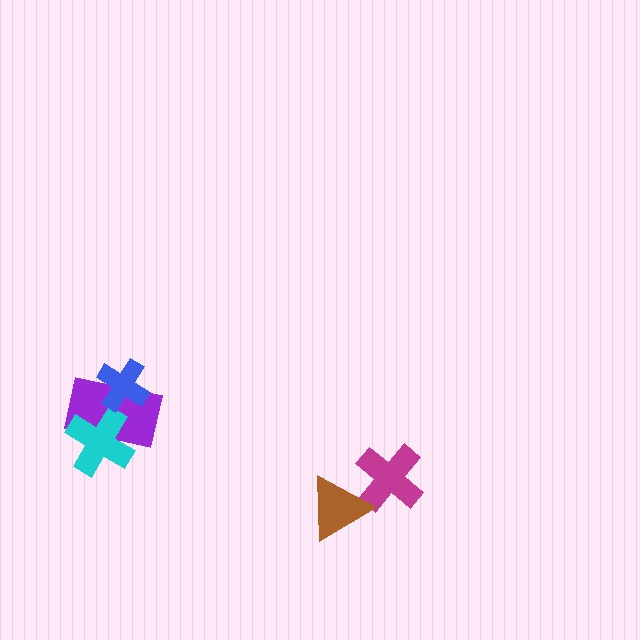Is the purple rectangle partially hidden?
Yes, it is partially covered by another shape.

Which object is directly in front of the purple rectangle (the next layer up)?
The cyan cross is directly in front of the purple rectangle.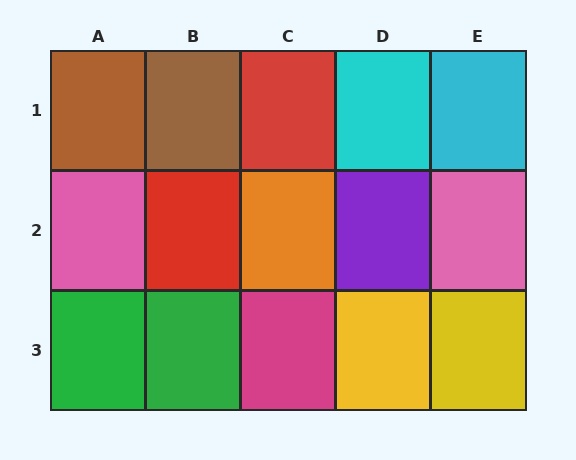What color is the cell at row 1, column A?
Brown.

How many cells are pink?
2 cells are pink.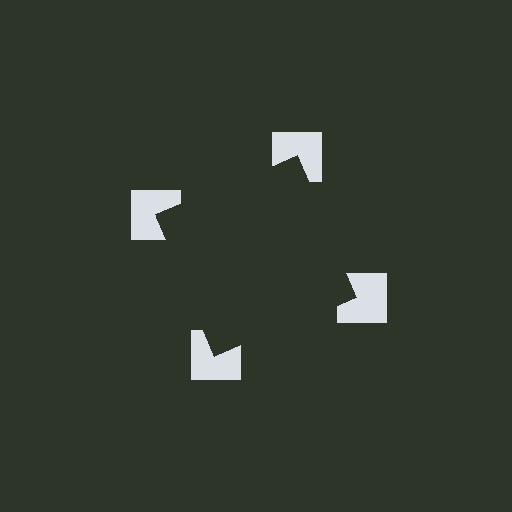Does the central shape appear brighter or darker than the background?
It typically appears slightly darker than the background, even though no actual brightness change is drawn.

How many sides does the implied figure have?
4 sides.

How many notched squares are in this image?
There are 4 — one at each vertex of the illusory square.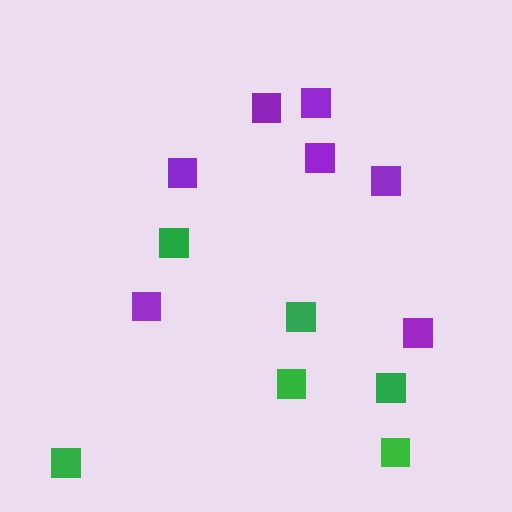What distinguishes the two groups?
There are 2 groups: one group of green squares (6) and one group of purple squares (7).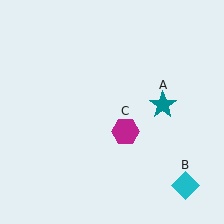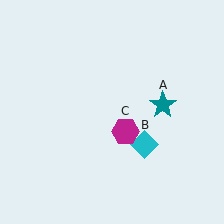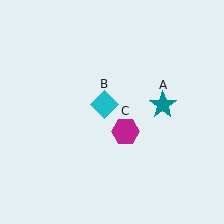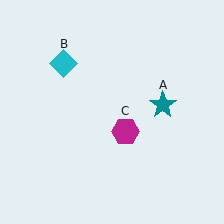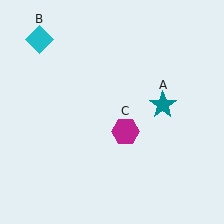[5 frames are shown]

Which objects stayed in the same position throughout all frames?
Teal star (object A) and magenta hexagon (object C) remained stationary.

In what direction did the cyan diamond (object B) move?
The cyan diamond (object B) moved up and to the left.